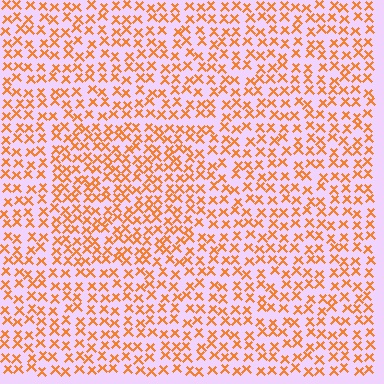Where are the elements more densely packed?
The elements are more densely packed inside the rectangle boundary.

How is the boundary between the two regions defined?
The boundary is defined by a change in element density (approximately 1.4x ratio). All elements are the same color, size, and shape.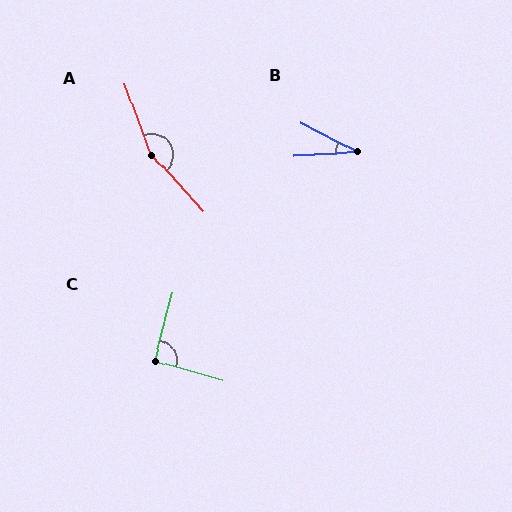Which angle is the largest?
A, at approximately 159 degrees.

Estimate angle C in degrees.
Approximately 90 degrees.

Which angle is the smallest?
B, at approximately 31 degrees.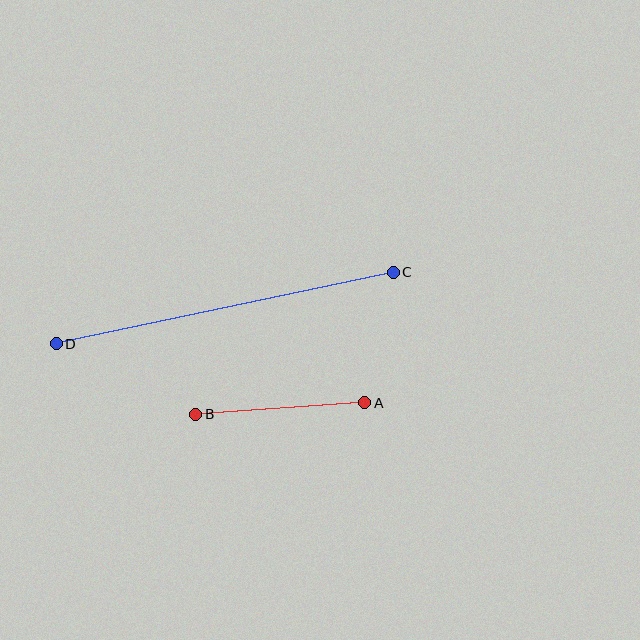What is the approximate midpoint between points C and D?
The midpoint is at approximately (225, 308) pixels.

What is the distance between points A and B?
The distance is approximately 170 pixels.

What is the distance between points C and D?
The distance is approximately 345 pixels.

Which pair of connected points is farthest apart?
Points C and D are farthest apart.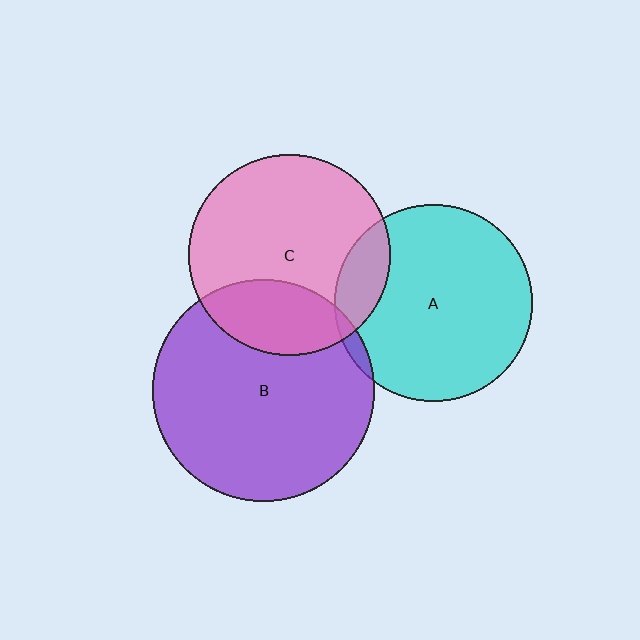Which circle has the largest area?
Circle B (purple).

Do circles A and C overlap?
Yes.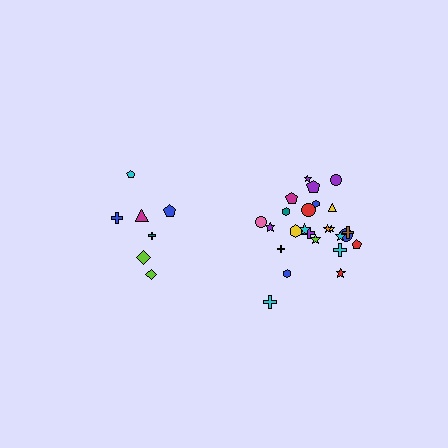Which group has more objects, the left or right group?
The right group.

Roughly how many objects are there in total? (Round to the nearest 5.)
Roughly 30 objects in total.